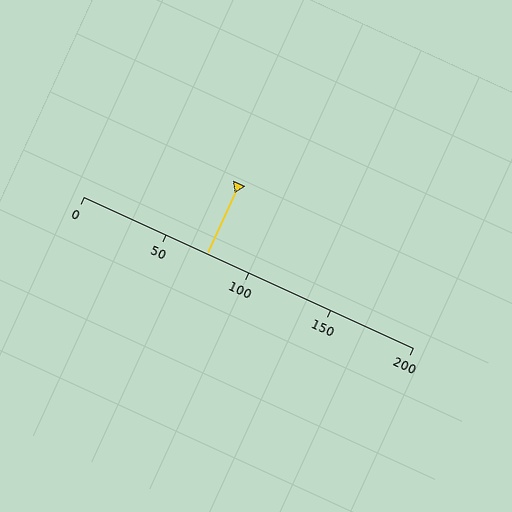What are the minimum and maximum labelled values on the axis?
The axis runs from 0 to 200.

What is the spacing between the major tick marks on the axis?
The major ticks are spaced 50 apart.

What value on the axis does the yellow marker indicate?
The marker indicates approximately 75.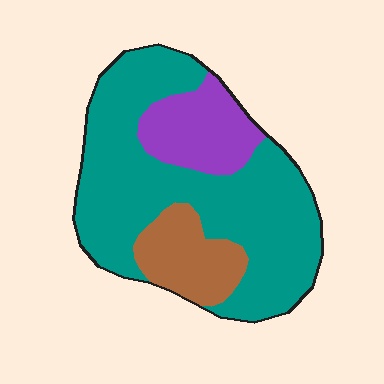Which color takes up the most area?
Teal, at roughly 65%.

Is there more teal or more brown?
Teal.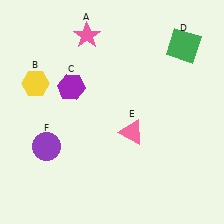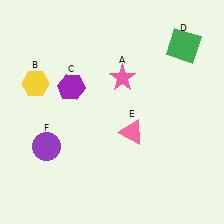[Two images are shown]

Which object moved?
The pink star (A) moved down.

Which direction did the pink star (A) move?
The pink star (A) moved down.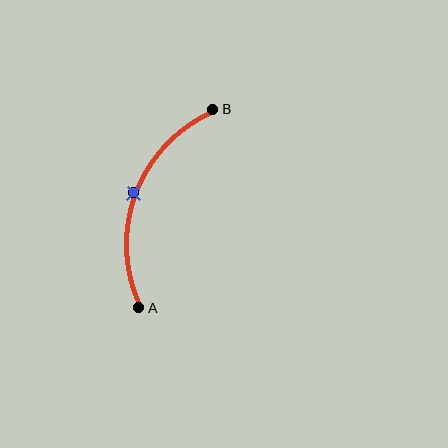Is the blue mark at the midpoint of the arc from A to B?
Yes. The blue mark lies on the arc at equal arc-length from both A and B — it is the arc midpoint.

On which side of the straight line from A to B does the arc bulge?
The arc bulges to the left of the straight line connecting A and B.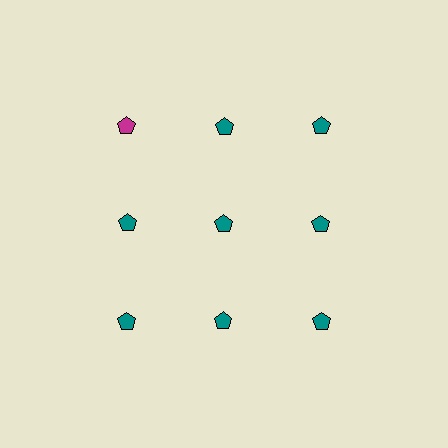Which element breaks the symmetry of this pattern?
The magenta pentagon in the top row, leftmost column breaks the symmetry. All other shapes are teal pentagons.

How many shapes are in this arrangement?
There are 9 shapes arranged in a grid pattern.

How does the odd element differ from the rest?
It has a different color: magenta instead of teal.